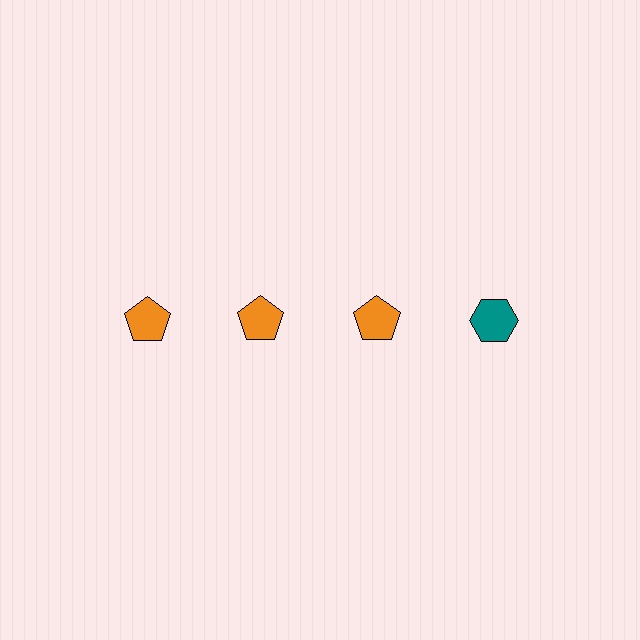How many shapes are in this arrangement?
There are 4 shapes arranged in a grid pattern.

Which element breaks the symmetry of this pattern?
The teal hexagon in the top row, second from right column breaks the symmetry. All other shapes are orange pentagons.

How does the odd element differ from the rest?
It differs in both color (teal instead of orange) and shape (hexagon instead of pentagon).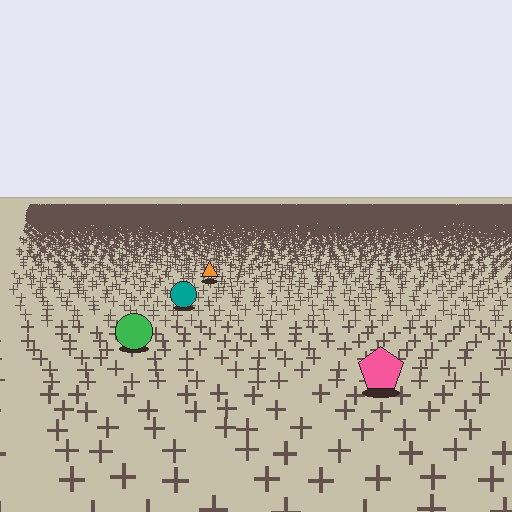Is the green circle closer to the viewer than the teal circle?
Yes. The green circle is closer — you can tell from the texture gradient: the ground texture is coarser near it.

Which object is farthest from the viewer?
The orange triangle is farthest from the viewer. It appears smaller and the ground texture around it is denser.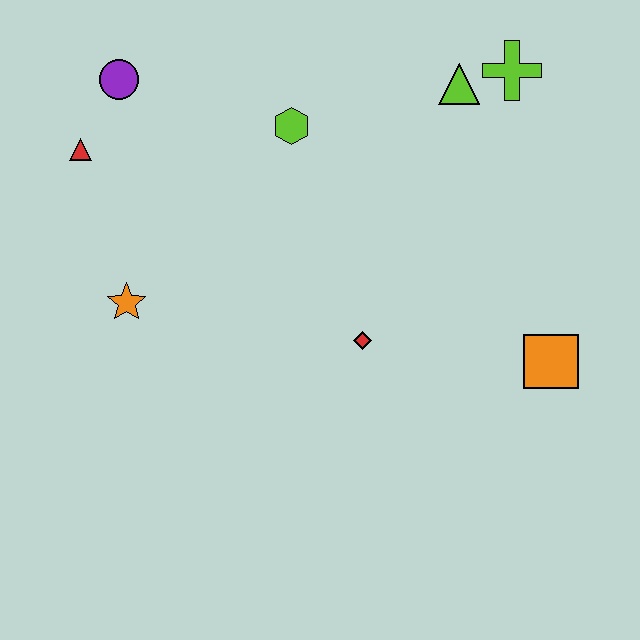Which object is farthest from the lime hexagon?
The orange square is farthest from the lime hexagon.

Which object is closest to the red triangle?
The purple circle is closest to the red triangle.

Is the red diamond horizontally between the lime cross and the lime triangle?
No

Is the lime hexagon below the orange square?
No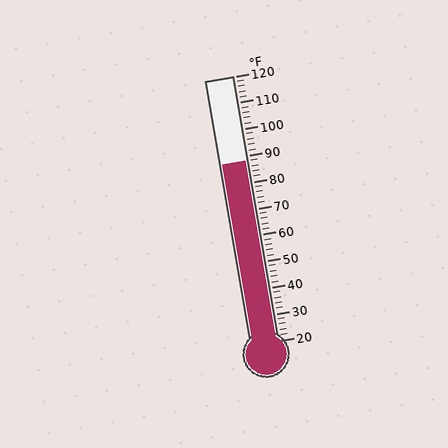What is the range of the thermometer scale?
The thermometer scale ranges from 20°F to 120°F.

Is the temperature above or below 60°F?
The temperature is above 60°F.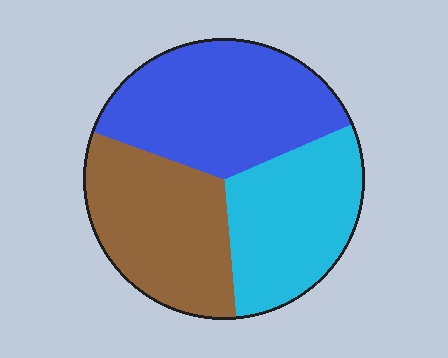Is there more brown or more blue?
Blue.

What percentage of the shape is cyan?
Cyan takes up about one third (1/3) of the shape.